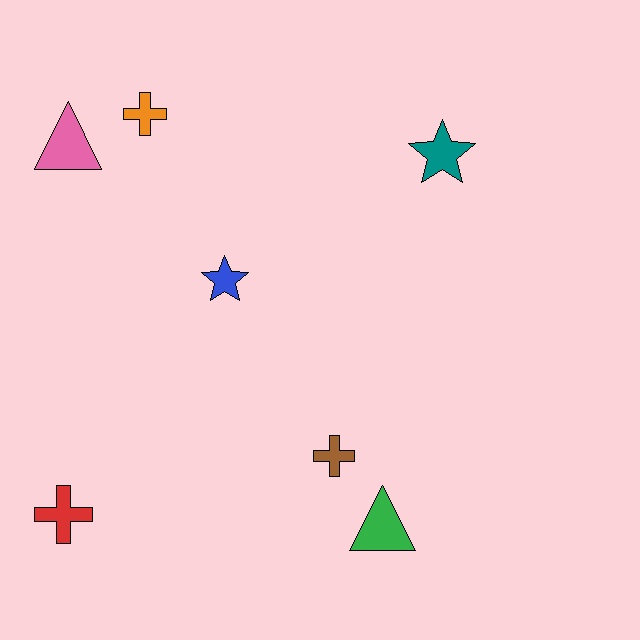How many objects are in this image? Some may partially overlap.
There are 7 objects.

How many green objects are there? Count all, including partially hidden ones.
There is 1 green object.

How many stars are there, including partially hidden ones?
There are 2 stars.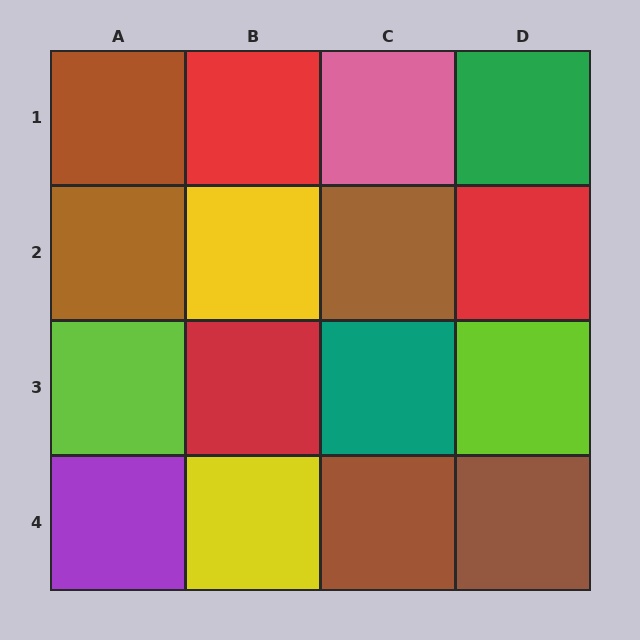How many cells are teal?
1 cell is teal.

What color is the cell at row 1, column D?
Green.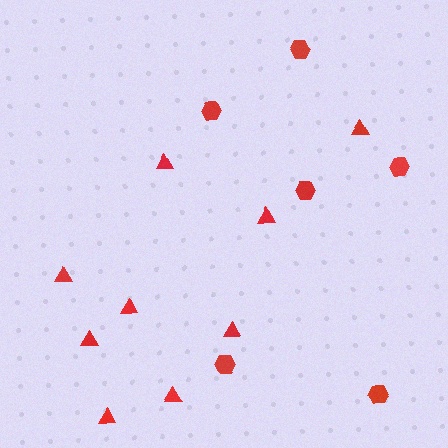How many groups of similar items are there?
There are 2 groups: one group of triangles (9) and one group of hexagons (6).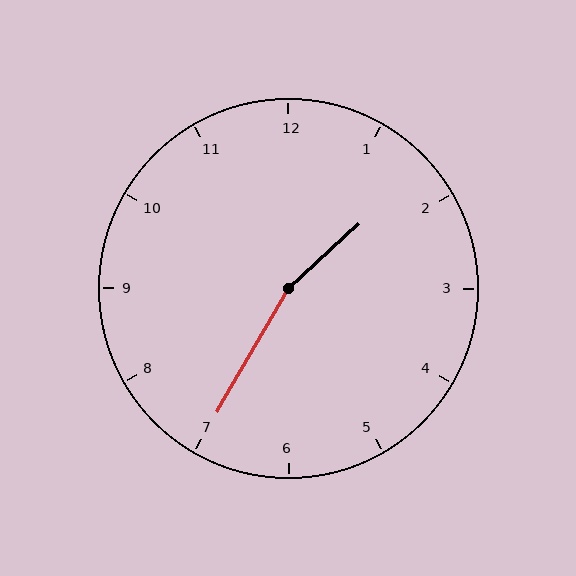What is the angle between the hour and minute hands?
Approximately 162 degrees.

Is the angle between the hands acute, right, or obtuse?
It is obtuse.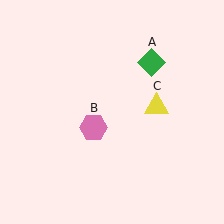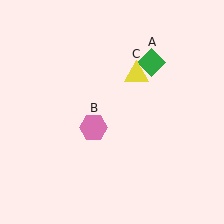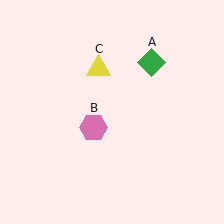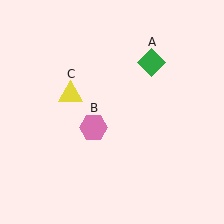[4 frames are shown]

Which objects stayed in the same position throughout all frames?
Green diamond (object A) and pink hexagon (object B) remained stationary.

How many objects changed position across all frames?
1 object changed position: yellow triangle (object C).